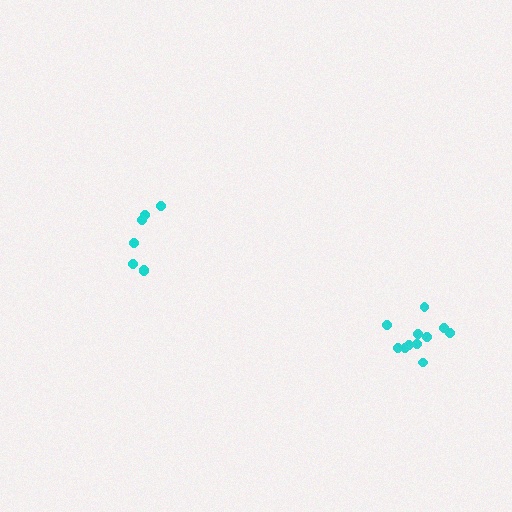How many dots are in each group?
Group 1: 7 dots, Group 2: 11 dots (18 total).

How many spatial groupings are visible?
There are 2 spatial groupings.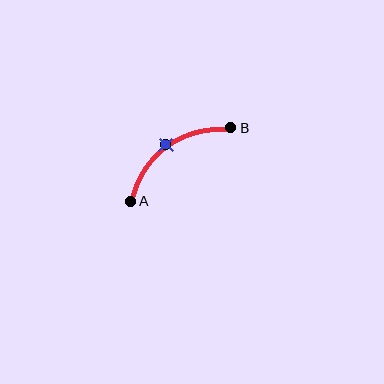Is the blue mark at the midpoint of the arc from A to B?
Yes. The blue mark lies on the arc at equal arc-length from both A and B — it is the arc midpoint.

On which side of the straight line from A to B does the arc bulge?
The arc bulges above and to the left of the straight line connecting A and B.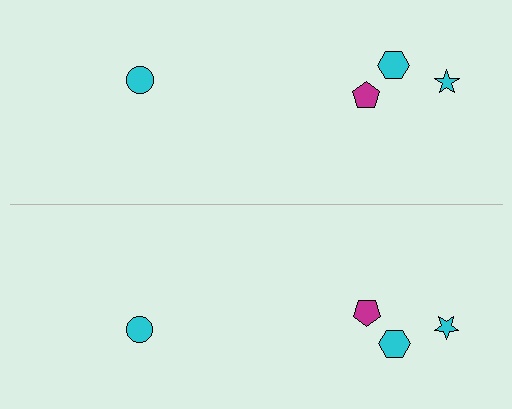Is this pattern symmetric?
Yes, this pattern has bilateral (reflection) symmetry.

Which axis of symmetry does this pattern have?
The pattern has a horizontal axis of symmetry running through the center of the image.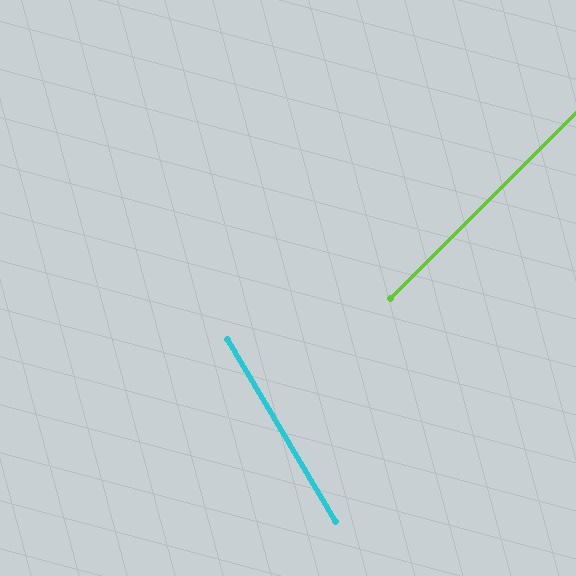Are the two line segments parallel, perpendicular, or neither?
Neither parallel nor perpendicular — they differ by about 76°.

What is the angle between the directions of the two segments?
Approximately 76 degrees.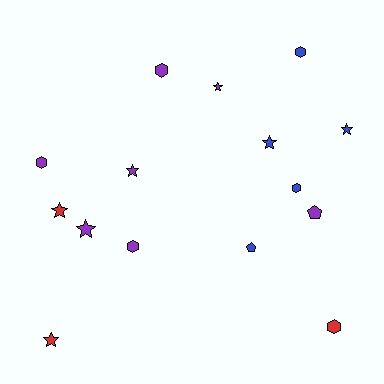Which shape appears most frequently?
Star, with 7 objects.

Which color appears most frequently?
Purple, with 7 objects.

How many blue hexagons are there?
There are 2 blue hexagons.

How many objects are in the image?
There are 15 objects.